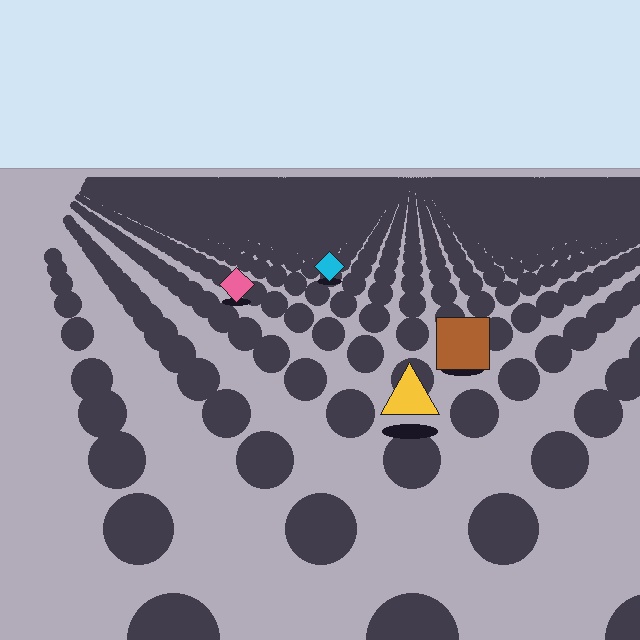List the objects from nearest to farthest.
From nearest to farthest: the yellow triangle, the brown square, the pink diamond, the cyan diamond.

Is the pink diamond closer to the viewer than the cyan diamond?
Yes. The pink diamond is closer — you can tell from the texture gradient: the ground texture is coarser near it.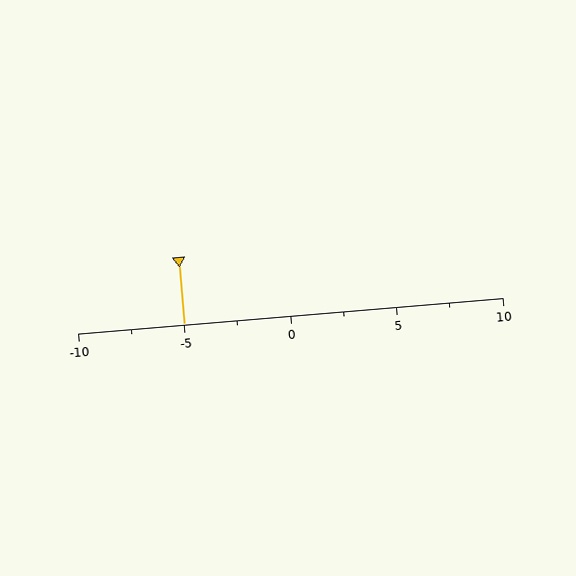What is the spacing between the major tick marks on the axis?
The major ticks are spaced 5 apart.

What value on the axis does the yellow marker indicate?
The marker indicates approximately -5.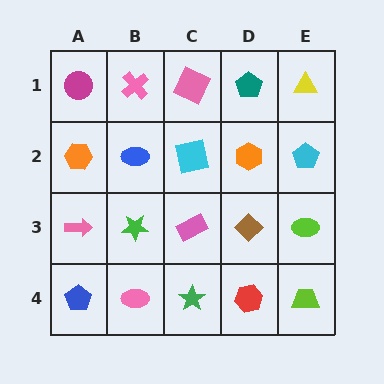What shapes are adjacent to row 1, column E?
A cyan pentagon (row 2, column E), a teal pentagon (row 1, column D).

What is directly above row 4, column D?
A brown diamond.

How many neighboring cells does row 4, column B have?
3.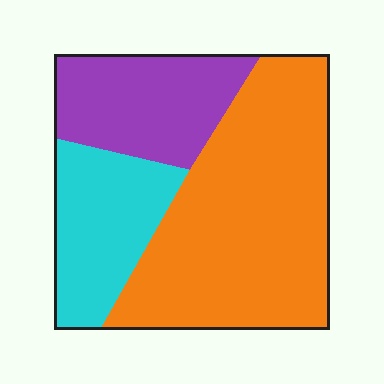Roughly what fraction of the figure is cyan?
Cyan covers around 20% of the figure.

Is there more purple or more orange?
Orange.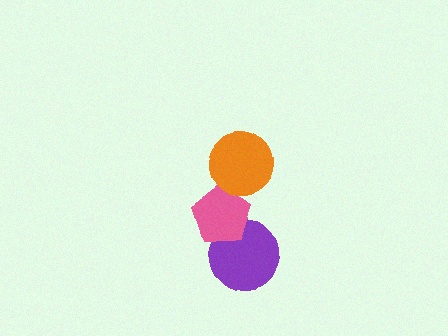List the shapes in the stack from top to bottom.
From top to bottom: the orange circle, the pink pentagon, the purple circle.